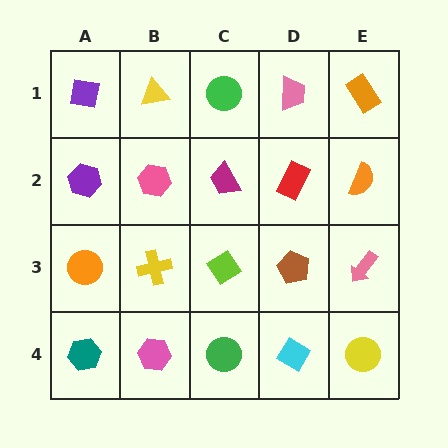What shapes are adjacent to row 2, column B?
A yellow triangle (row 1, column B), a yellow cross (row 3, column B), a purple hexagon (row 2, column A), a magenta trapezoid (row 2, column C).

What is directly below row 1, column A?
A purple hexagon.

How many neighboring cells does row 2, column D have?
4.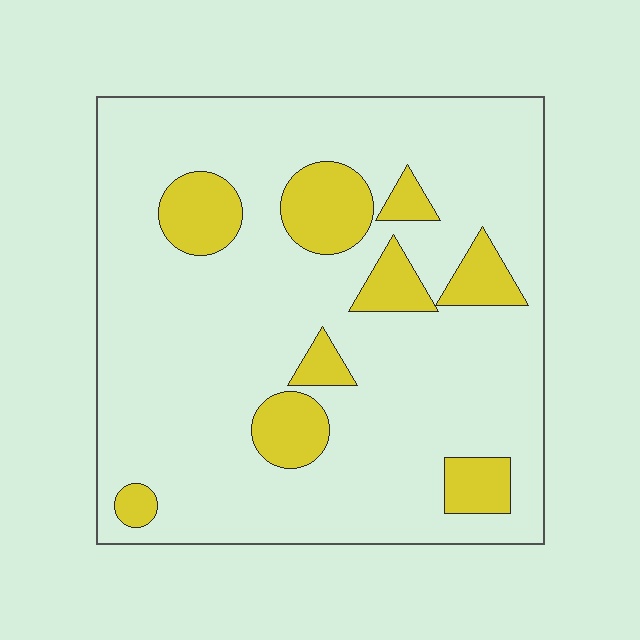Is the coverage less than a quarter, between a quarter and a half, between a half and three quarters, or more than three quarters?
Less than a quarter.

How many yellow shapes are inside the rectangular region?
9.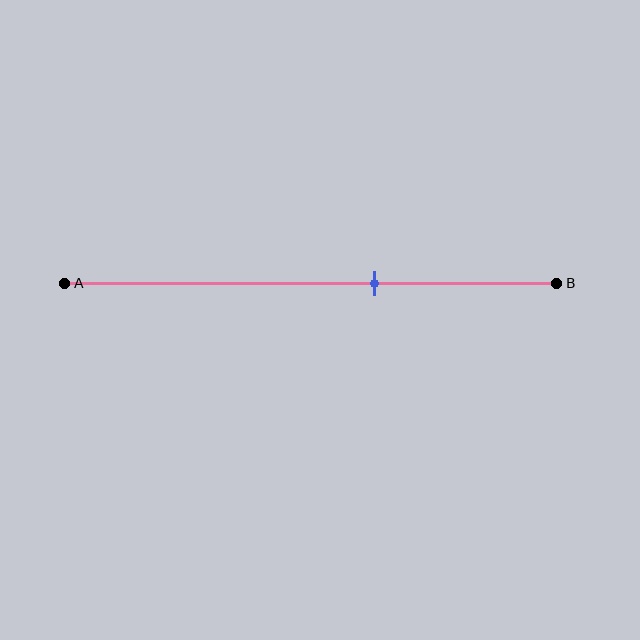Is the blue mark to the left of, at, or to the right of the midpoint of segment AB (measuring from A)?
The blue mark is to the right of the midpoint of segment AB.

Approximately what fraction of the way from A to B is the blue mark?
The blue mark is approximately 65% of the way from A to B.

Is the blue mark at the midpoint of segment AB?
No, the mark is at about 65% from A, not at the 50% midpoint.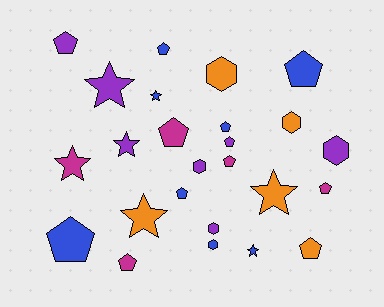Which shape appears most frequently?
Pentagon, with 12 objects.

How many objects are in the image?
There are 25 objects.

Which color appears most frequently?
Blue, with 8 objects.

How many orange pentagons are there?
There is 1 orange pentagon.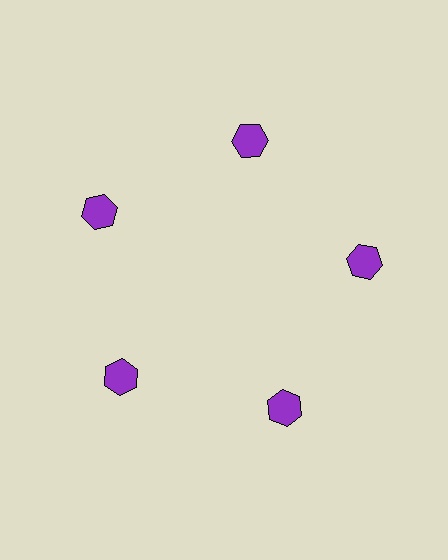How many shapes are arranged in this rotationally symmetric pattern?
There are 5 shapes, arranged in 5 groups of 1.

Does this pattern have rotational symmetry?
Yes, this pattern has 5-fold rotational symmetry. It looks the same after rotating 72 degrees around the center.